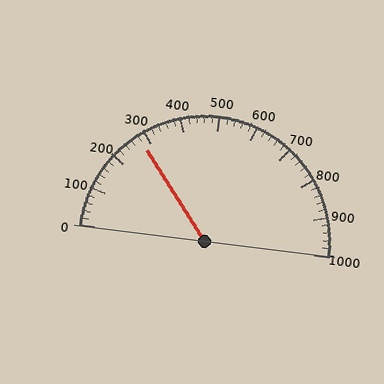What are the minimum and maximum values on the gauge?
The gauge ranges from 0 to 1000.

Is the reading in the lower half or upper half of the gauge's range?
The reading is in the lower half of the range (0 to 1000).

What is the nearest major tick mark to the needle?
The nearest major tick mark is 300.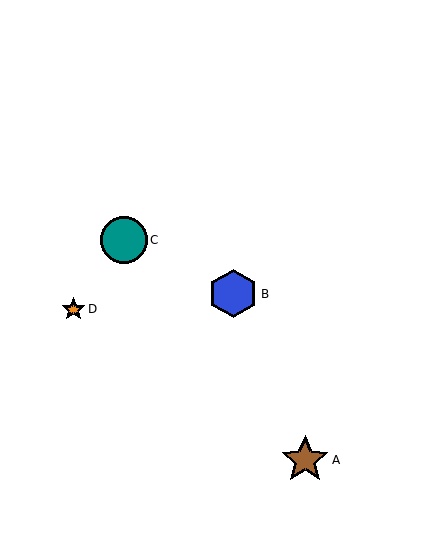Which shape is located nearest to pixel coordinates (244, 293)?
The blue hexagon (labeled B) at (233, 294) is nearest to that location.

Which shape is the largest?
The blue hexagon (labeled B) is the largest.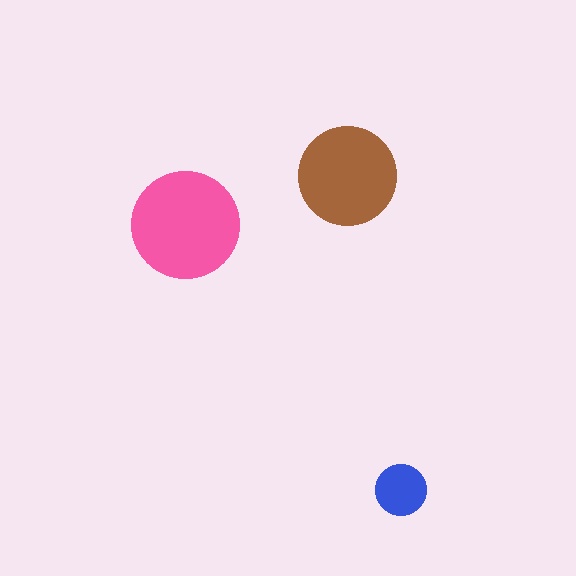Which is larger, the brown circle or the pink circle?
The pink one.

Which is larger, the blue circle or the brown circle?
The brown one.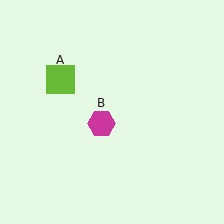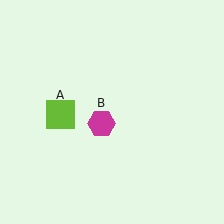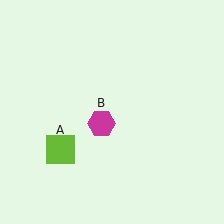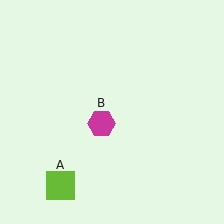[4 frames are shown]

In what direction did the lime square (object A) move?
The lime square (object A) moved down.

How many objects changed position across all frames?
1 object changed position: lime square (object A).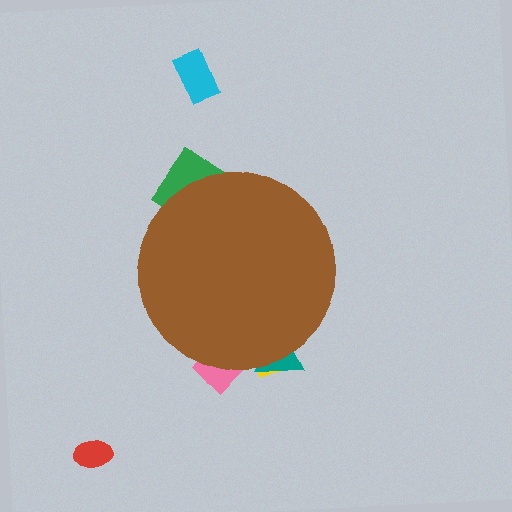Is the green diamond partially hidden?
Yes, the green diamond is partially hidden behind the brown circle.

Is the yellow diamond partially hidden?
Yes, the yellow diamond is partially hidden behind the brown circle.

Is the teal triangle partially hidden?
Yes, the teal triangle is partially hidden behind the brown circle.